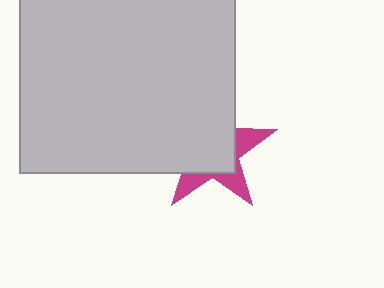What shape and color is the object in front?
The object in front is a light gray rectangle.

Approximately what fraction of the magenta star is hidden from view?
Roughly 65% of the magenta star is hidden behind the light gray rectangle.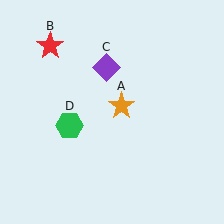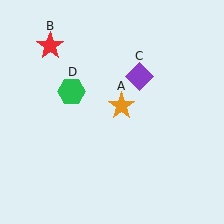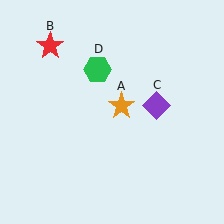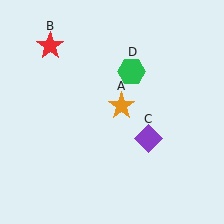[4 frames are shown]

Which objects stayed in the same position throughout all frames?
Orange star (object A) and red star (object B) remained stationary.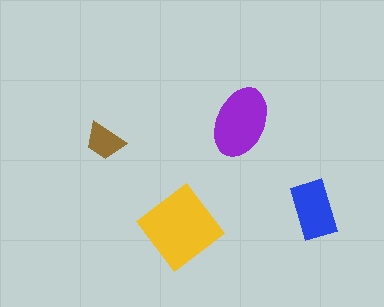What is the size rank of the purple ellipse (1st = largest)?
2nd.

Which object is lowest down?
The yellow diamond is bottommost.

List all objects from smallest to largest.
The brown trapezoid, the blue rectangle, the purple ellipse, the yellow diamond.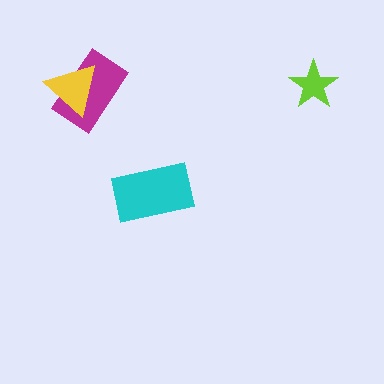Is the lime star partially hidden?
No, no other shape covers it.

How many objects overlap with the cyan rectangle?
0 objects overlap with the cyan rectangle.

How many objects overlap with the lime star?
0 objects overlap with the lime star.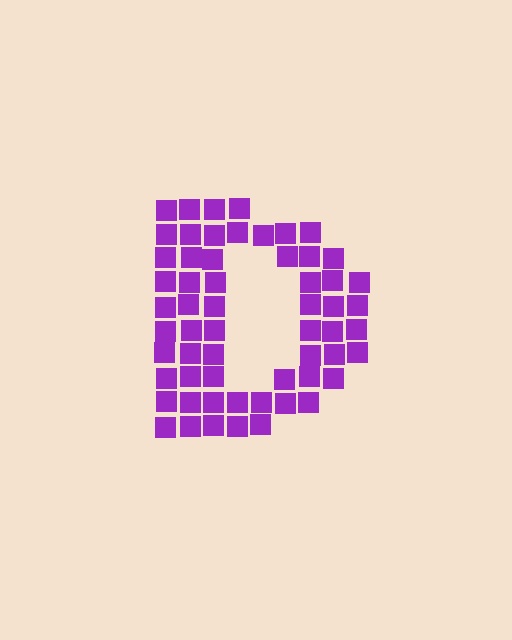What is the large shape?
The large shape is the letter D.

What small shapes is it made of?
It is made of small squares.